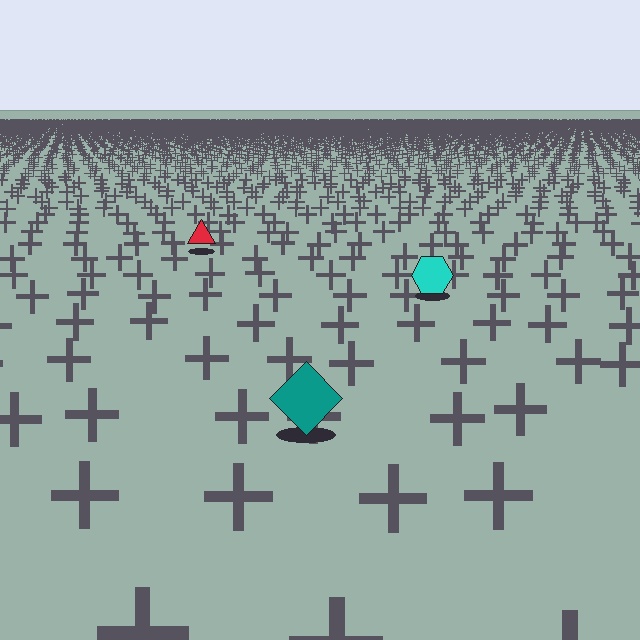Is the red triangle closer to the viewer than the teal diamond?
No. The teal diamond is closer — you can tell from the texture gradient: the ground texture is coarser near it.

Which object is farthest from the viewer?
The red triangle is farthest from the viewer. It appears smaller and the ground texture around it is denser.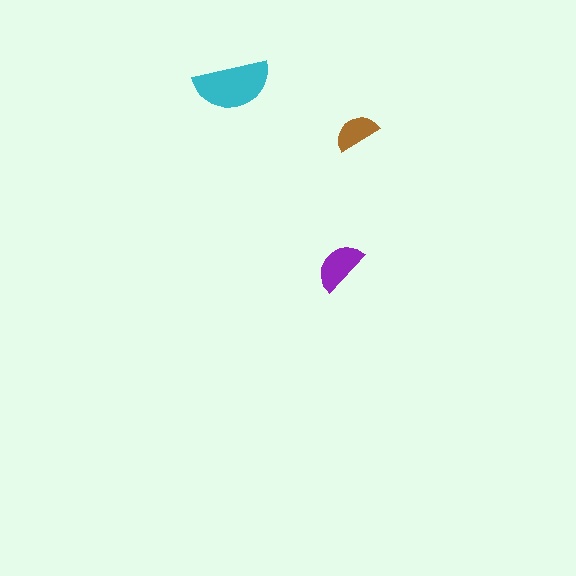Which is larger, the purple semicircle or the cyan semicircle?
The cyan one.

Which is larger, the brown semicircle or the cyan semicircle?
The cyan one.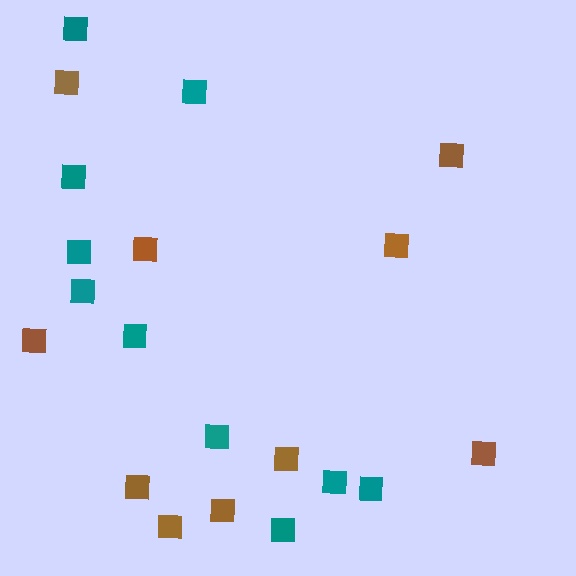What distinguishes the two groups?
There are 2 groups: one group of brown squares (10) and one group of teal squares (10).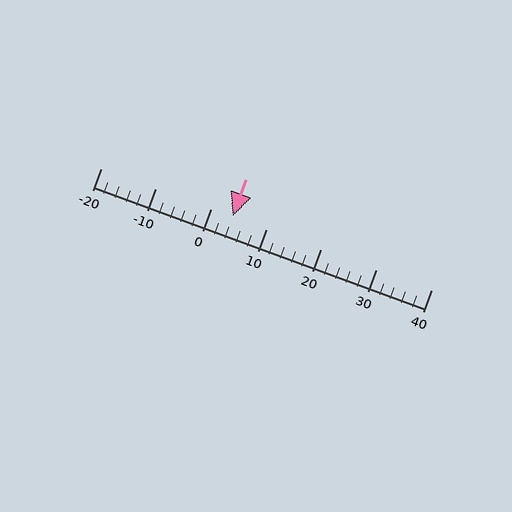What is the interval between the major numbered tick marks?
The major tick marks are spaced 10 units apart.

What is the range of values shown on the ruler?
The ruler shows values from -20 to 40.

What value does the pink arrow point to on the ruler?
The pink arrow points to approximately 4.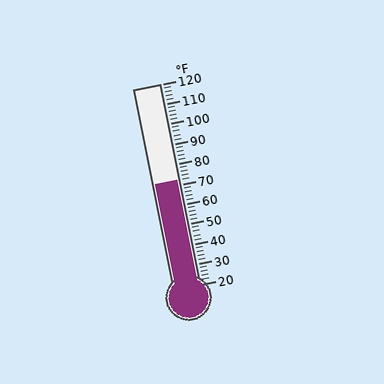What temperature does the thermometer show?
The thermometer shows approximately 72°F.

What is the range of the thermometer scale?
The thermometer scale ranges from 20°F to 120°F.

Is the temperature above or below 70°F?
The temperature is above 70°F.